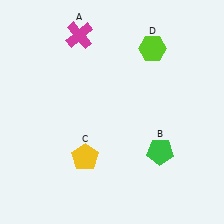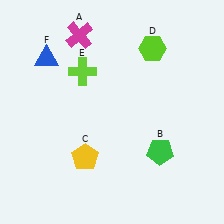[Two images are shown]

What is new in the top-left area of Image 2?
A lime cross (E) was added in the top-left area of Image 2.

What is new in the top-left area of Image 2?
A blue triangle (F) was added in the top-left area of Image 2.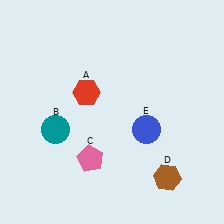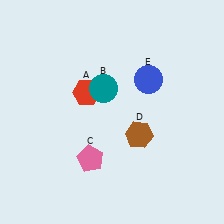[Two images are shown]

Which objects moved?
The objects that moved are: the teal circle (B), the brown hexagon (D), the blue circle (E).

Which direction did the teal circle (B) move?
The teal circle (B) moved right.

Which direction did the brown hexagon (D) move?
The brown hexagon (D) moved up.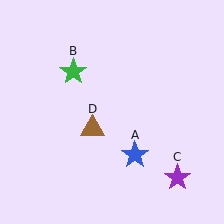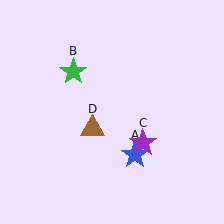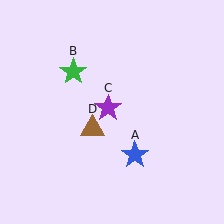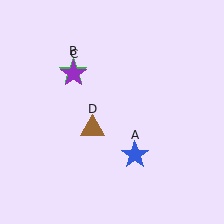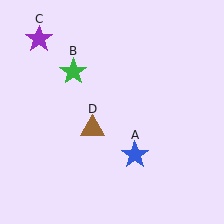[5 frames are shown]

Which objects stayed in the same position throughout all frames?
Blue star (object A) and green star (object B) and brown triangle (object D) remained stationary.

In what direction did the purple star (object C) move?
The purple star (object C) moved up and to the left.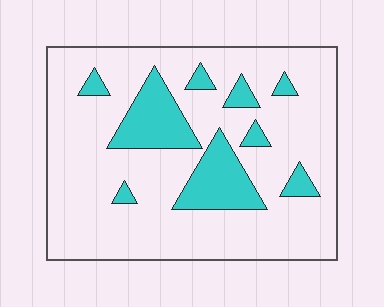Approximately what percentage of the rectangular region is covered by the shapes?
Approximately 20%.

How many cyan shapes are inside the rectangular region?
9.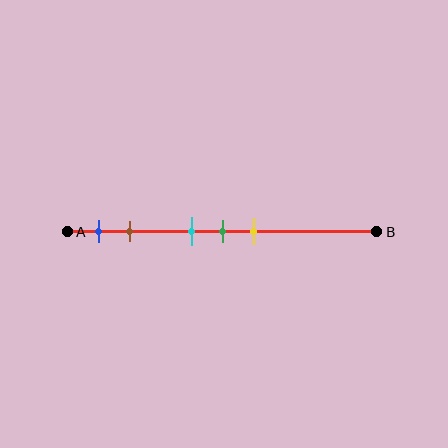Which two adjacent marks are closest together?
The cyan and green marks are the closest adjacent pair.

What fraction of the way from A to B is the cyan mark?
The cyan mark is approximately 40% (0.4) of the way from A to B.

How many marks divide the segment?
There are 5 marks dividing the segment.